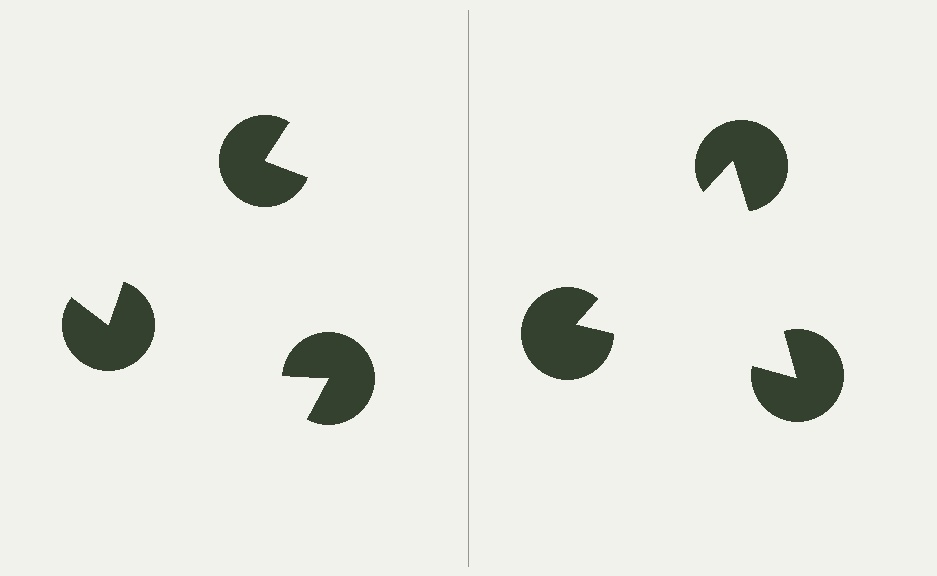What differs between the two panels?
The pac-man discs are positioned identically on both sides; only the wedge orientations differ. On the right they align to a triangle; on the left they are misaligned.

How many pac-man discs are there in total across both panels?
6 — 3 on each side.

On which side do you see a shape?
An illusory triangle appears on the right side. On the left side the wedge cuts are rotated, so no coherent shape forms.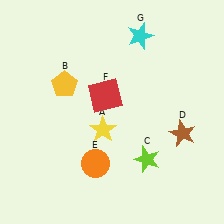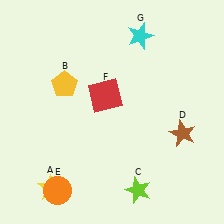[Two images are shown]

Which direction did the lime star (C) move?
The lime star (C) moved down.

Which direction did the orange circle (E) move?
The orange circle (E) moved left.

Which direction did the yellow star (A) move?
The yellow star (A) moved down.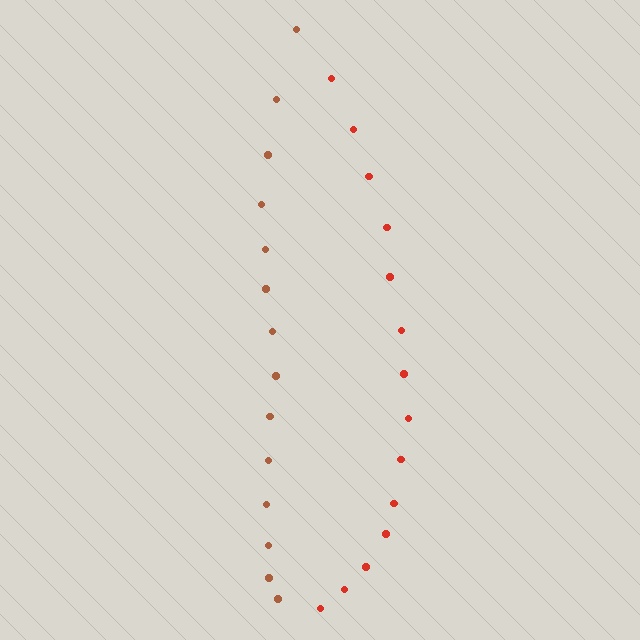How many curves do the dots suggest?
There are 2 distinct paths.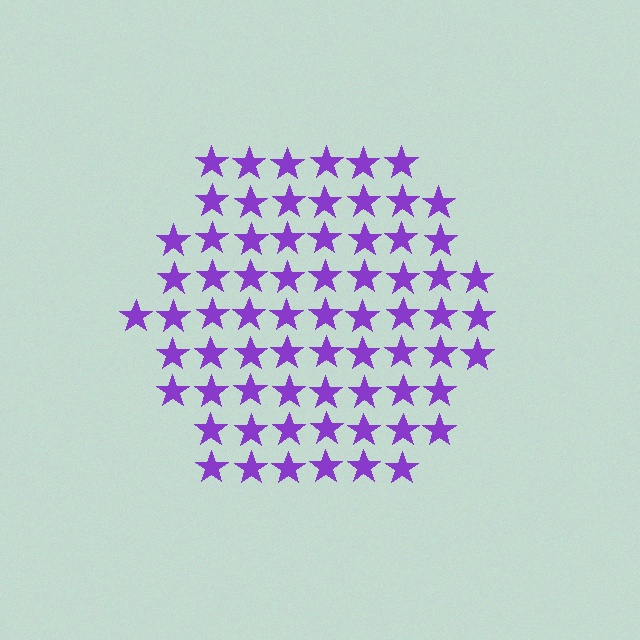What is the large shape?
The large shape is a hexagon.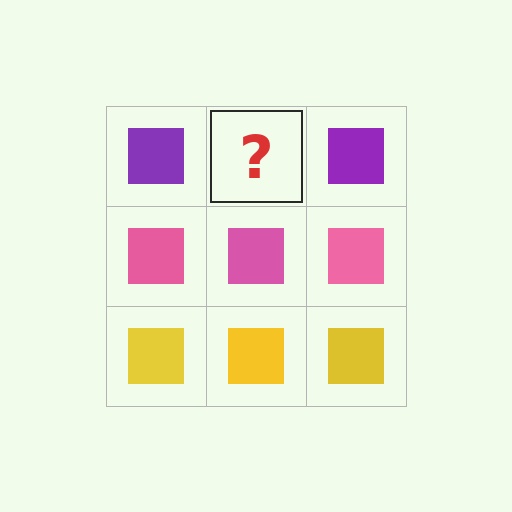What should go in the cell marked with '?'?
The missing cell should contain a purple square.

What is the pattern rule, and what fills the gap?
The rule is that each row has a consistent color. The gap should be filled with a purple square.